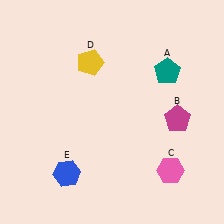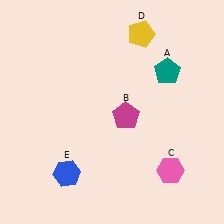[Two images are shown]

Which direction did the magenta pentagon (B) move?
The magenta pentagon (B) moved left.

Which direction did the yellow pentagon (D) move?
The yellow pentagon (D) moved right.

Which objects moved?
The objects that moved are: the magenta pentagon (B), the yellow pentagon (D).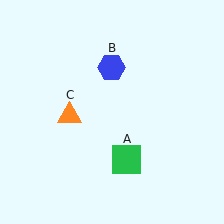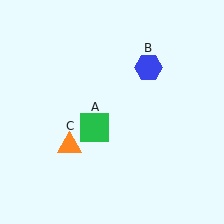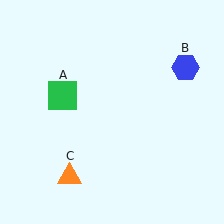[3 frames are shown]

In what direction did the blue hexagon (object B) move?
The blue hexagon (object B) moved right.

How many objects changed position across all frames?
3 objects changed position: green square (object A), blue hexagon (object B), orange triangle (object C).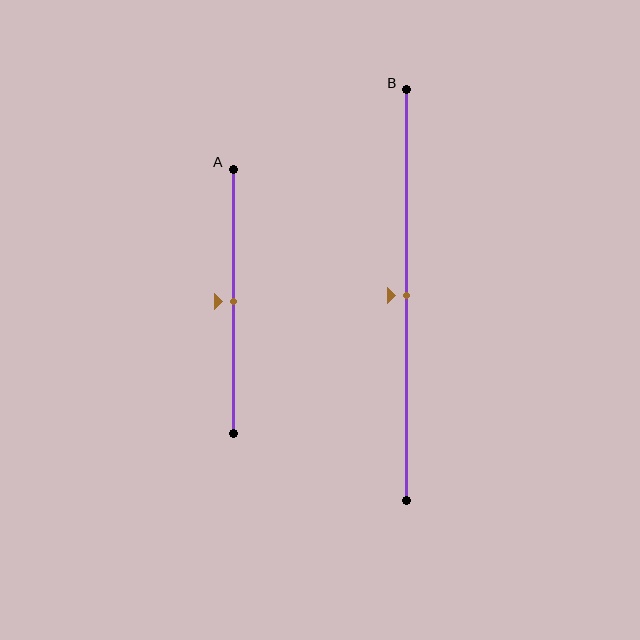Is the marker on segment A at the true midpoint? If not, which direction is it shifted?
Yes, the marker on segment A is at the true midpoint.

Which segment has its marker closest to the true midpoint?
Segment A has its marker closest to the true midpoint.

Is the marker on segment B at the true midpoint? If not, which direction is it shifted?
Yes, the marker on segment B is at the true midpoint.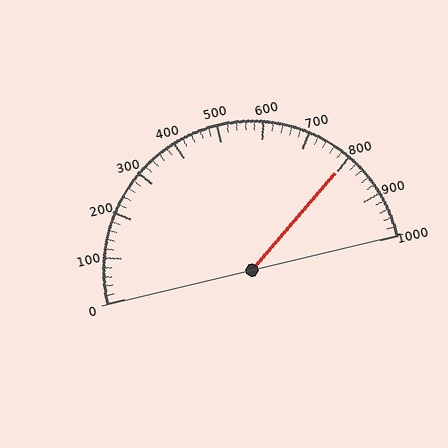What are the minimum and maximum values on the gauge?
The gauge ranges from 0 to 1000.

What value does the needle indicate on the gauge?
The needle indicates approximately 800.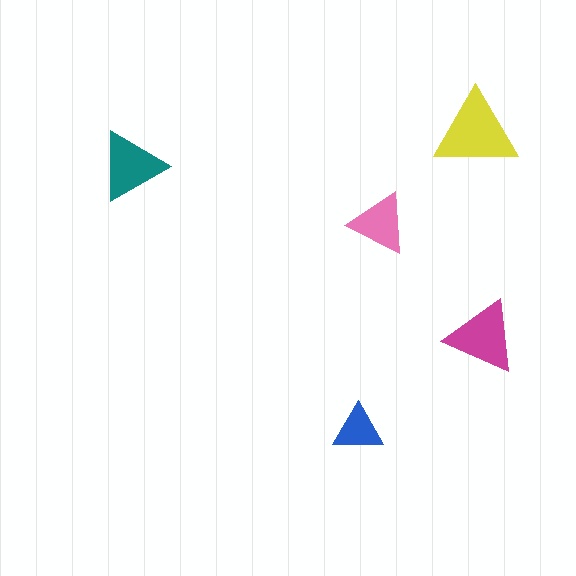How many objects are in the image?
There are 5 objects in the image.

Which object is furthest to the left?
The teal triangle is leftmost.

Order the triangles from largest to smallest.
the yellow one, the magenta one, the teal one, the pink one, the blue one.